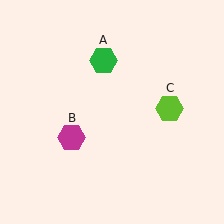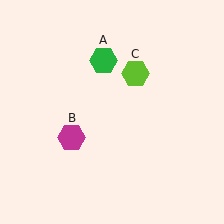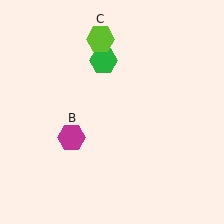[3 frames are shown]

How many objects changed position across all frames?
1 object changed position: lime hexagon (object C).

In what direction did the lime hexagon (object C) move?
The lime hexagon (object C) moved up and to the left.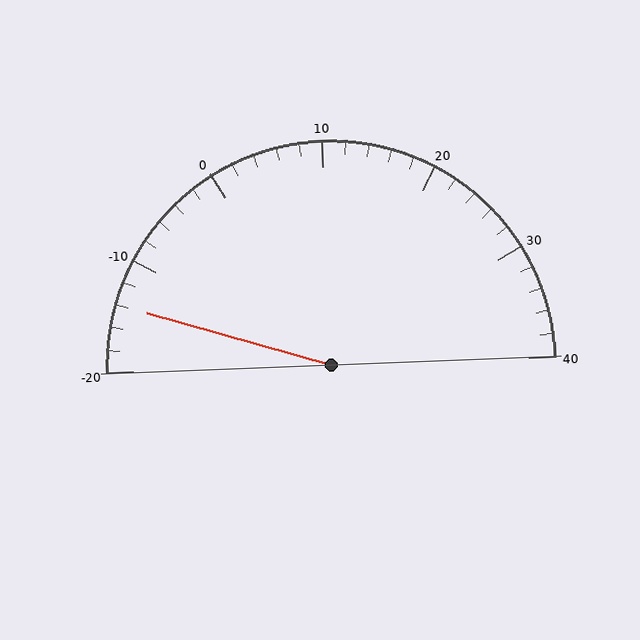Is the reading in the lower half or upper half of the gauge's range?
The reading is in the lower half of the range (-20 to 40).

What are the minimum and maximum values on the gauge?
The gauge ranges from -20 to 40.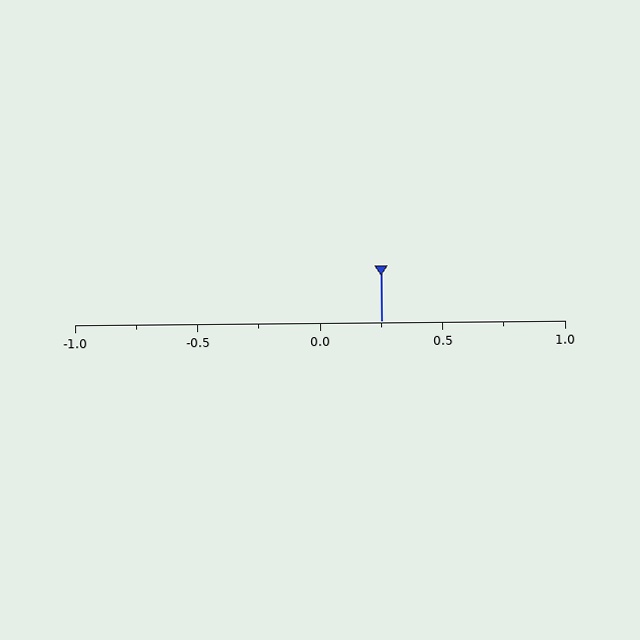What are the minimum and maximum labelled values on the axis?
The axis runs from -1.0 to 1.0.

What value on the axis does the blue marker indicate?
The marker indicates approximately 0.25.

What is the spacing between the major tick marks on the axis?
The major ticks are spaced 0.5 apart.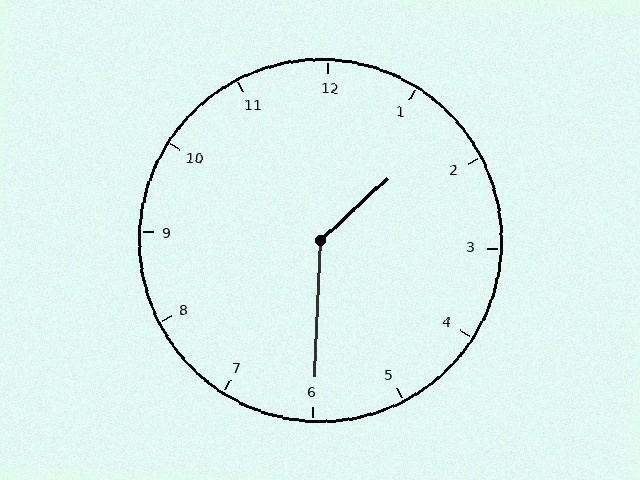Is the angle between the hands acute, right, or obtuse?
It is obtuse.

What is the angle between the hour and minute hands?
Approximately 135 degrees.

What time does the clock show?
1:30.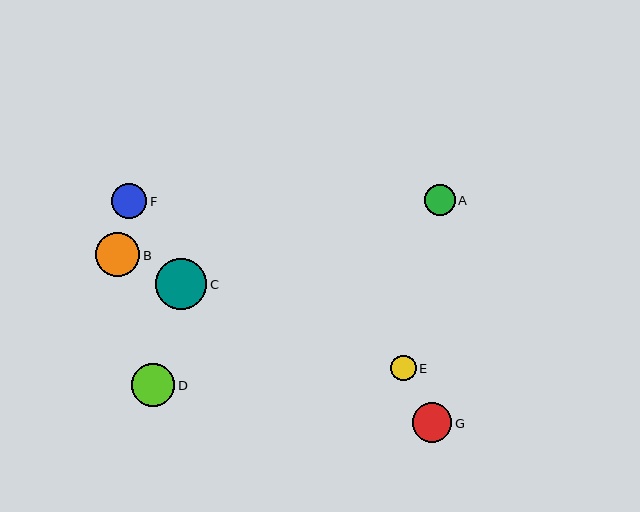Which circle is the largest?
Circle C is the largest with a size of approximately 51 pixels.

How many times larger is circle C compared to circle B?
Circle C is approximately 1.1 times the size of circle B.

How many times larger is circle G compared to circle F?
Circle G is approximately 1.1 times the size of circle F.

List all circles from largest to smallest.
From largest to smallest: C, B, D, G, F, A, E.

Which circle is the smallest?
Circle E is the smallest with a size of approximately 26 pixels.